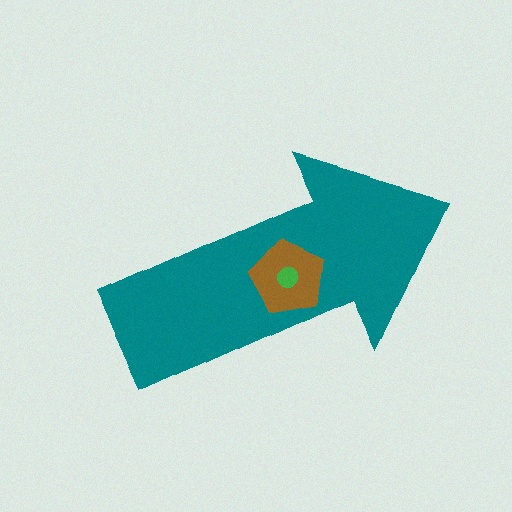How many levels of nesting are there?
3.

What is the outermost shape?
The teal arrow.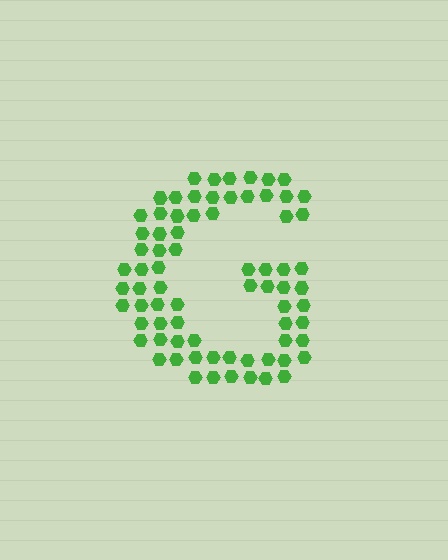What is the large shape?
The large shape is the letter G.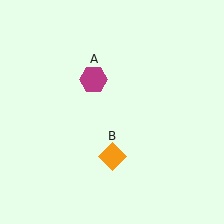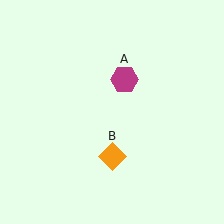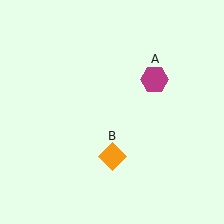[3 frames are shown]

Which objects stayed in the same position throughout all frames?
Orange diamond (object B) remained stationary.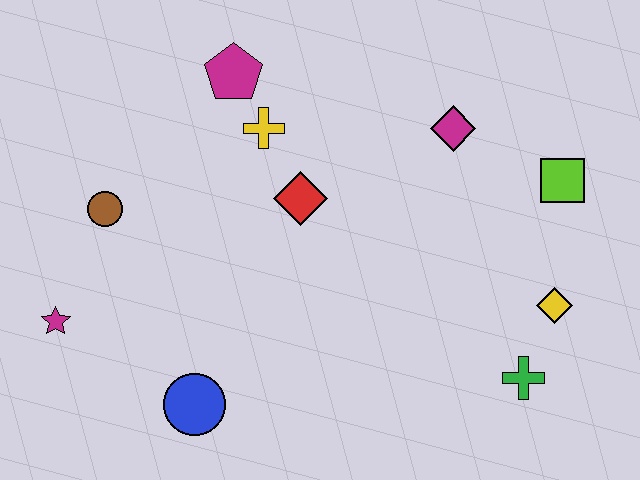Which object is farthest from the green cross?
The magenta star is farthest from the green cross.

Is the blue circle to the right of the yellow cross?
No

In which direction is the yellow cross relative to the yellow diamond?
The yellow cross is to the left of the yellow diamond.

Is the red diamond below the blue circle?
No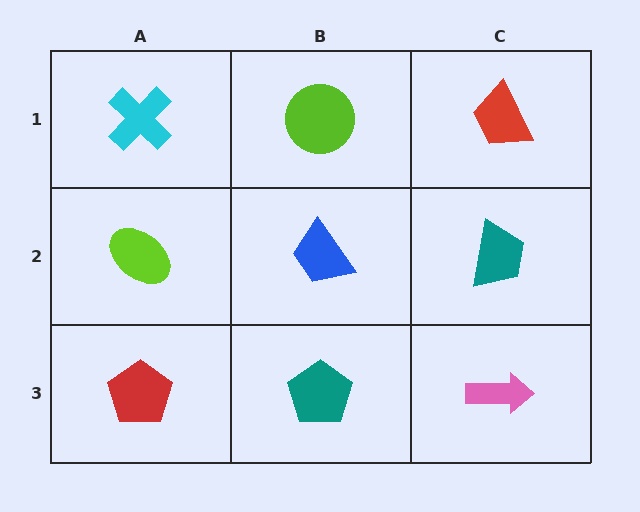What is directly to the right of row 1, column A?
A lime circle.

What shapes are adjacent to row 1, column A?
A lime ellipse (row 2, column A), a lime circle (row 1, column B).